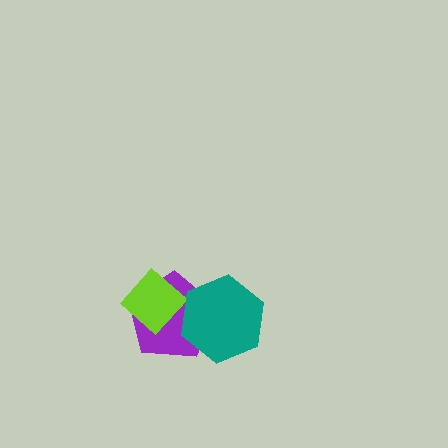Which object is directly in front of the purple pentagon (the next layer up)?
The lime diamond is directly in front of the purple pentagon.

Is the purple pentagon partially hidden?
Yes, it is partially covered by another shape.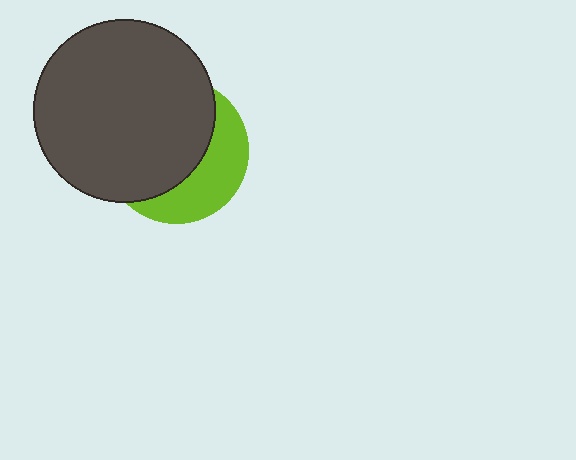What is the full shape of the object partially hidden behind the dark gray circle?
The partially hidden object is a lime circle.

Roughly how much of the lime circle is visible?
A small part of it is visible (roughly 37%).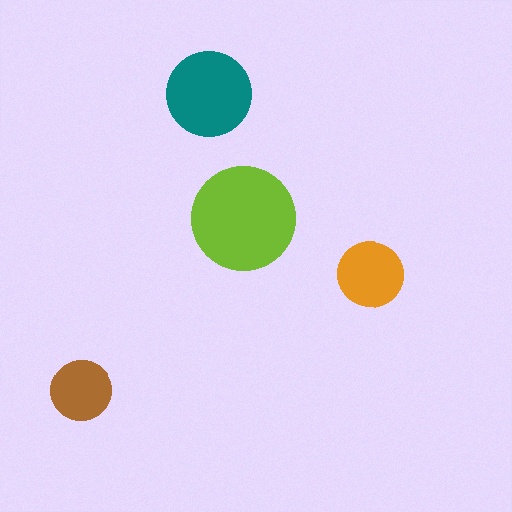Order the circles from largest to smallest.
the lime one, the teal one, the orange one, the brown one.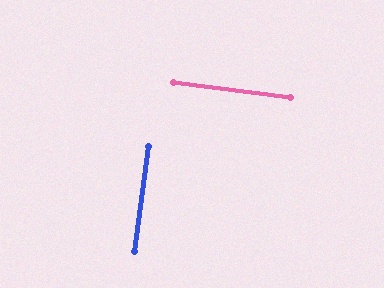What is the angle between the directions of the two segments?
Approximately 90 degrees.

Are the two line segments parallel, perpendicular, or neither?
Perpendicular — they meet at approximately 90°.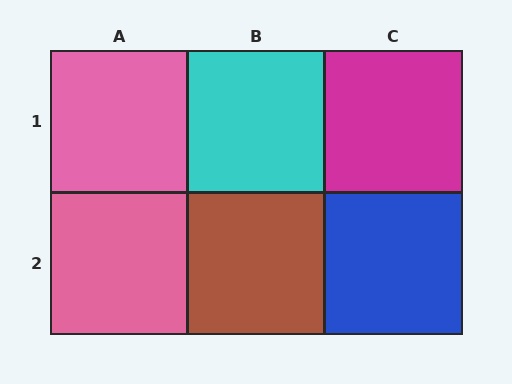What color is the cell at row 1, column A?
Pink.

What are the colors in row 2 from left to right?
Pink, brown, blue.